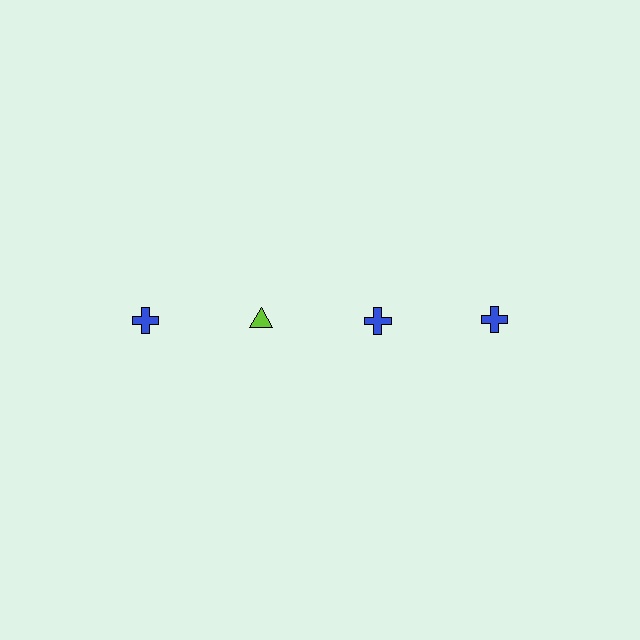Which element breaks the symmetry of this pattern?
The lime triangle in the top row, second from left column breaks the symmetry. All other shapes are blue crosses.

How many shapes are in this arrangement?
There are 4 shapes arranged in a grid pattern.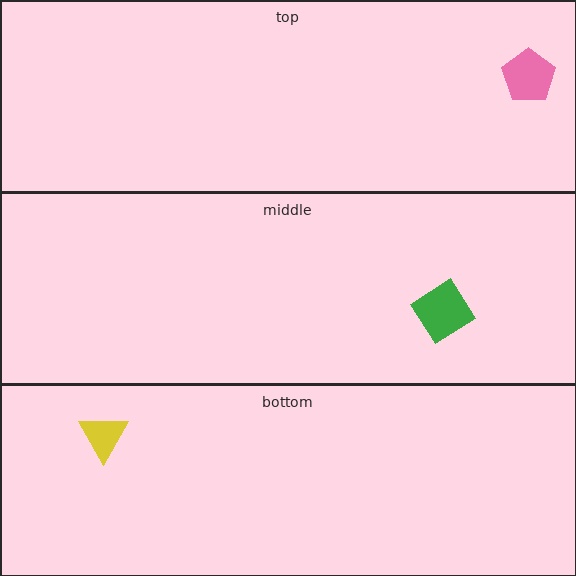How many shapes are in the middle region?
1.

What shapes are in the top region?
The pink pentagon.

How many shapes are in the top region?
1.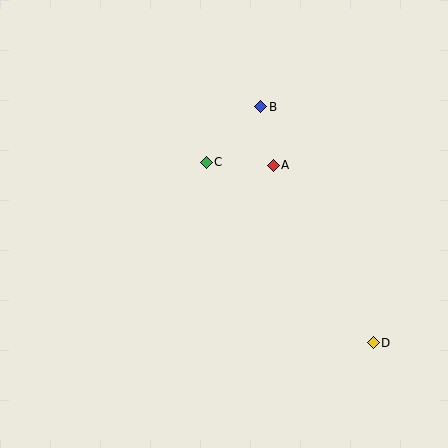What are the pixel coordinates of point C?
Point C is at (206, 162).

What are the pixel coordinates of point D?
Point D is at (373, 343).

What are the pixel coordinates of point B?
Point B is at (261, 107).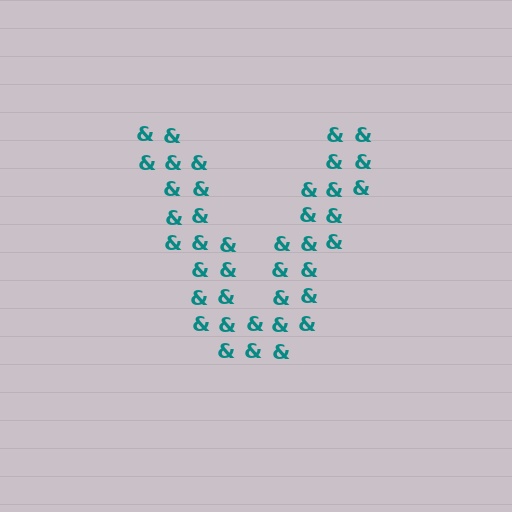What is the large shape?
The large shape is the letter V.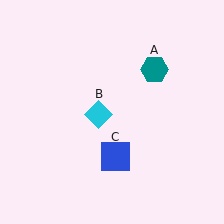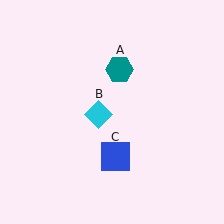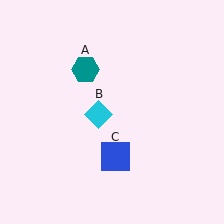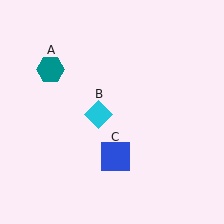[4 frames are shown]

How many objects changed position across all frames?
1 object changed position: teal hexagon (object A).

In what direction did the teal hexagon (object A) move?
The teal hexagon (object A) moved left.